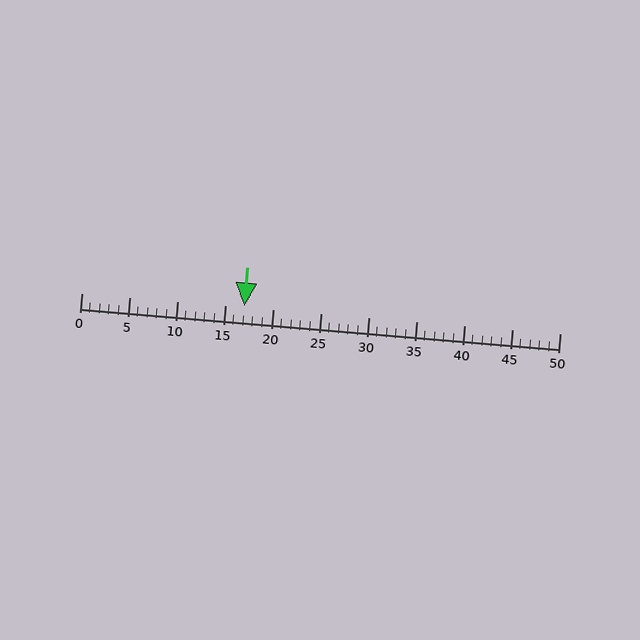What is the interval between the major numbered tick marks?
The major tick marks are spaced 5 units apart.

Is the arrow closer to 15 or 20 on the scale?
The arrow is closer to 15.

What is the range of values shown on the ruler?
The ruler shows values from 0 to 50.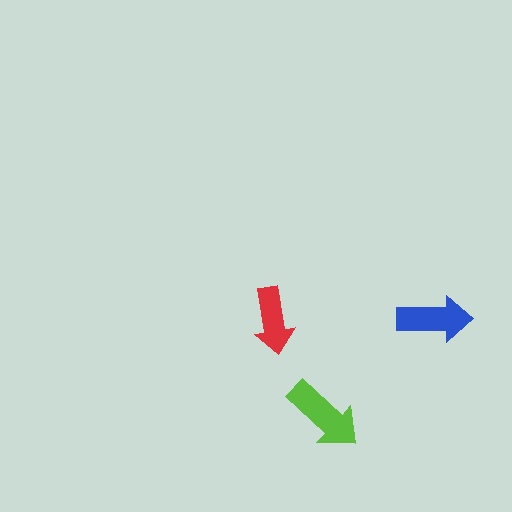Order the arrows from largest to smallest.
the lime one, the blue one, the red one.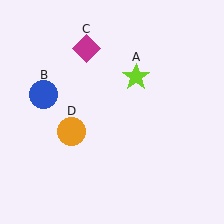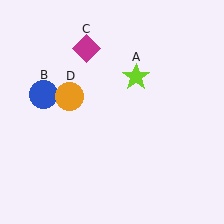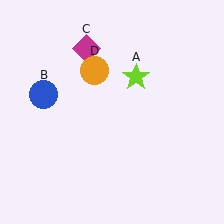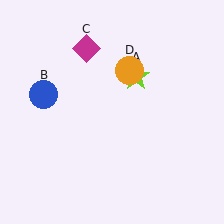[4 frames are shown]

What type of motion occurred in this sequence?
The orange circle (object D) rotated clockwise around the center of the scene.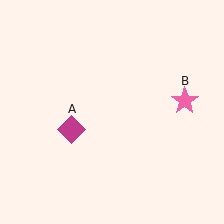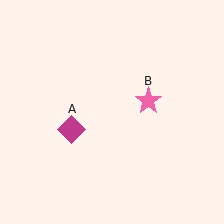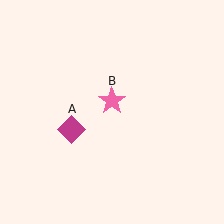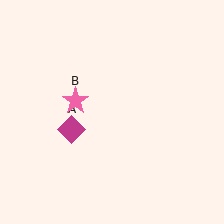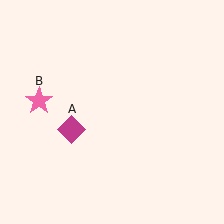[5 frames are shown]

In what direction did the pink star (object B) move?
The pink star (object B) moved left.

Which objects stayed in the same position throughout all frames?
Magenta diamond (object A) remained stationary.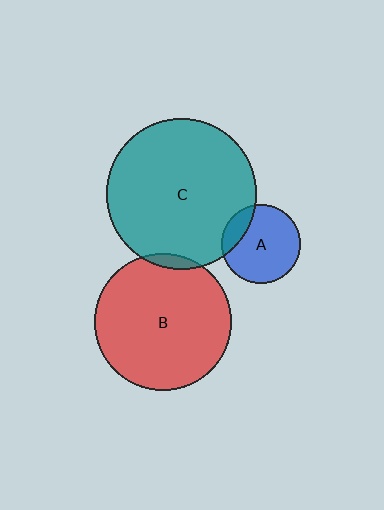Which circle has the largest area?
Circle C (teal).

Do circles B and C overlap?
Yes.